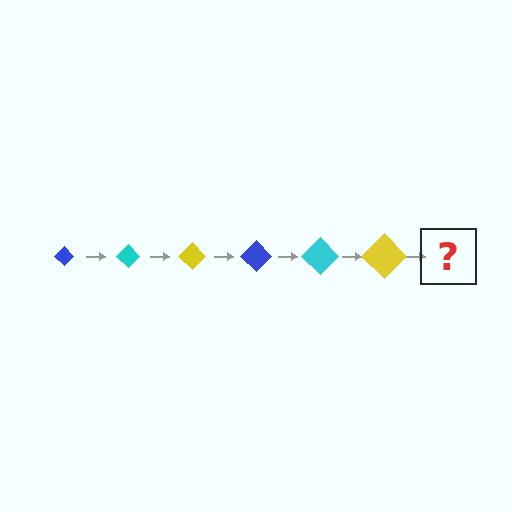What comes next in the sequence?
The next element should be a blue diamond, larger than the previous one.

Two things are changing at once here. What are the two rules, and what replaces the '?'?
The two rules are that the diamond grows larger each step and the color cycles through blue, cyan, and yellow. The '?' should be a blue diamond, larger than the previous one.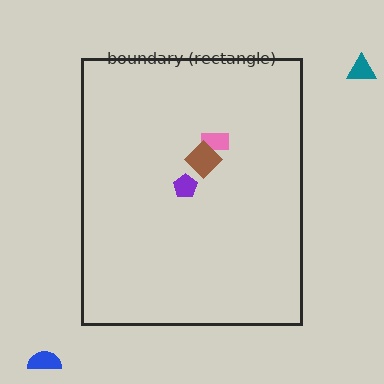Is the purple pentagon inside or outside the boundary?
Inside.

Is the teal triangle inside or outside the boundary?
Outside.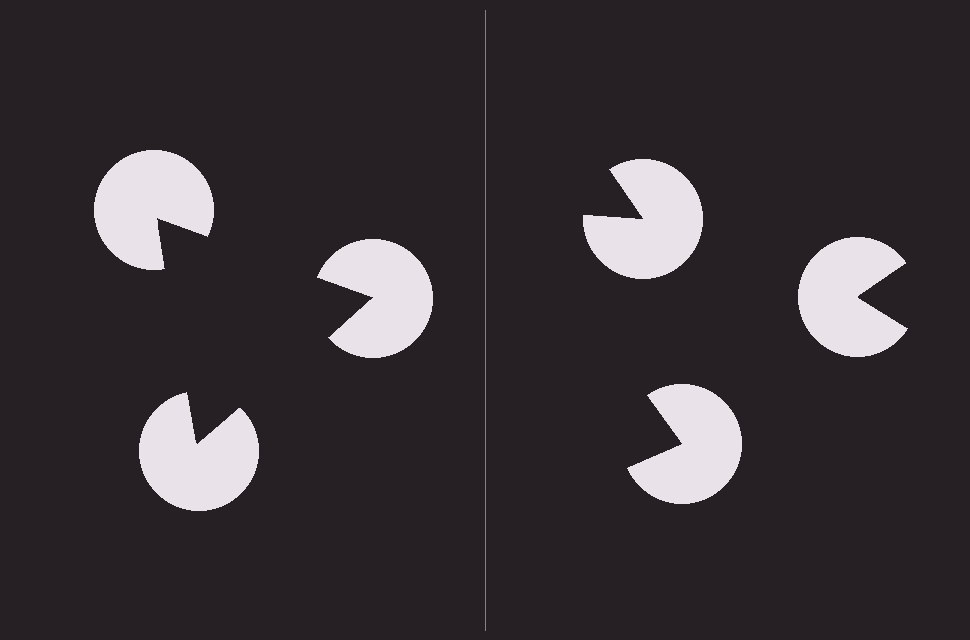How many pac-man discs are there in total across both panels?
6 — 3 on each side.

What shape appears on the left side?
An illusory triangle.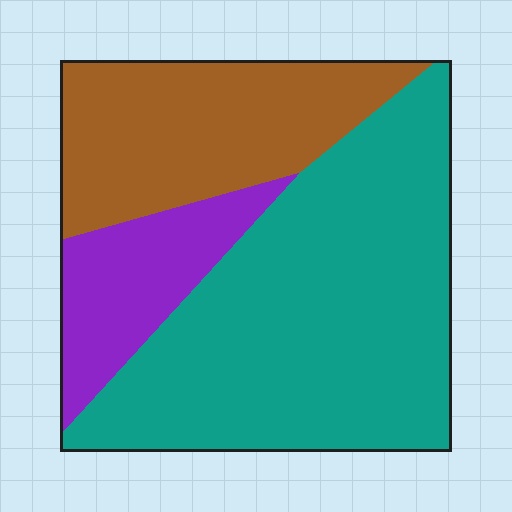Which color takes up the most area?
Teal, at roughly 55%.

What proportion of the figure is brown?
Brown covers 28% of the figure.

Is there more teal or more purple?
Teal.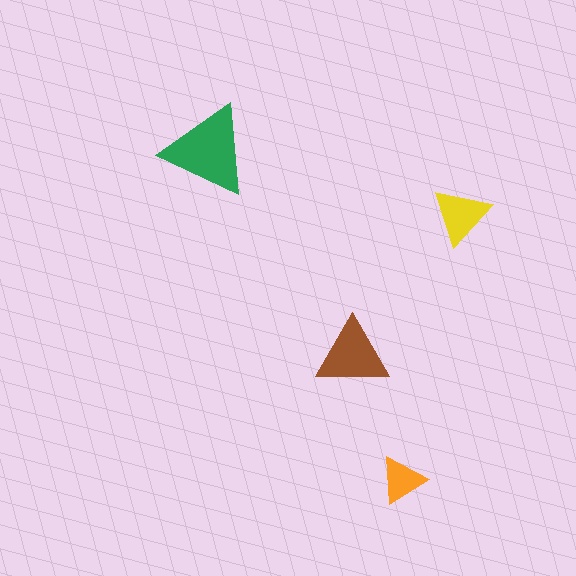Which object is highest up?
The green triangle is topmost.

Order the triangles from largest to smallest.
the green one, the brown one, the yellow one, the orange one.